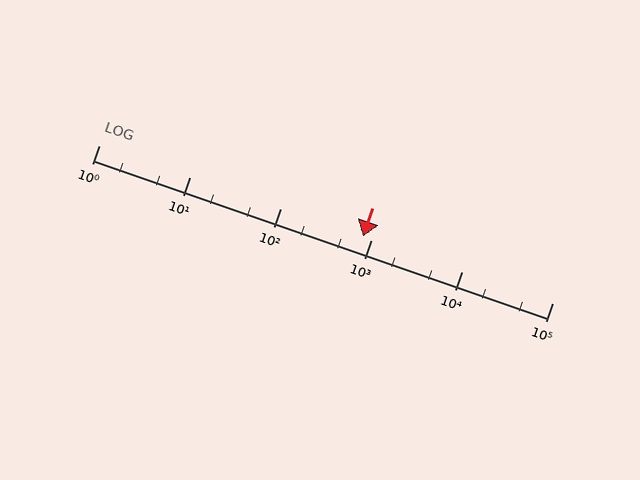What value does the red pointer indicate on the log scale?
The pointer indicates approximately 810.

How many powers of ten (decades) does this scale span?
The scale spans 5 decades, from 1 to 100000.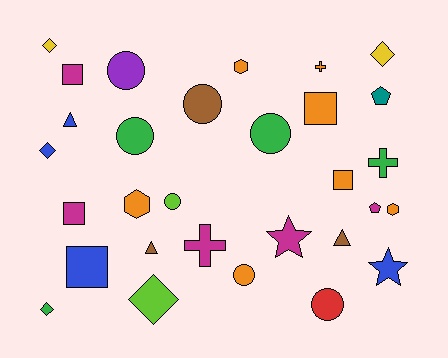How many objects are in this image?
There are 30 objects.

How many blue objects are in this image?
There are 4 blue objects.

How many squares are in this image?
There are 5 squares.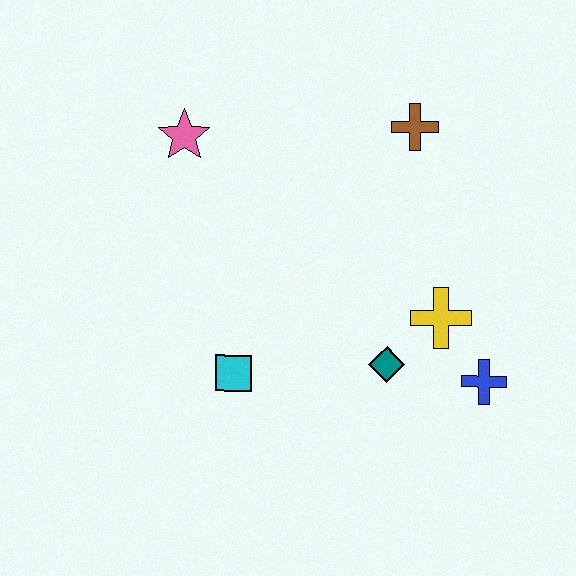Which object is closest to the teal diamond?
The yellow cross is closest to the teal diamond.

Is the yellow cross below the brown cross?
Yes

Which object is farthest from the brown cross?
The cyan square is farthest from the brown cross.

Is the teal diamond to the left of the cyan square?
No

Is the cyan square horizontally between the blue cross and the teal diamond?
No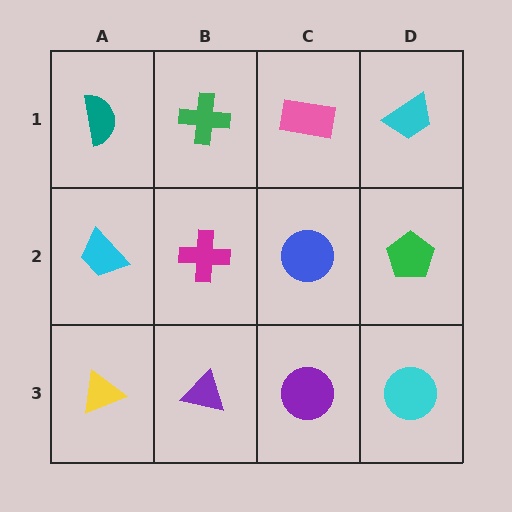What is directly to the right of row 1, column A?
A green cross.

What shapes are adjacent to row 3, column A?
A cyan trapezoid (row 2, column A), a purple triangle (row 3, column B).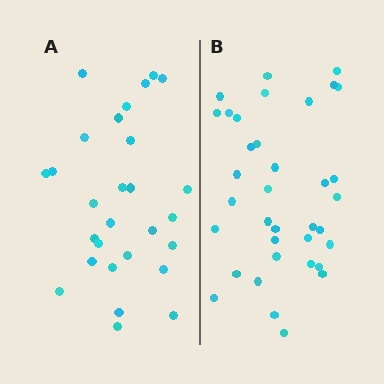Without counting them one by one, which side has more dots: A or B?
Region B (the right region) has more dots.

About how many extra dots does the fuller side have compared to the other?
Region B has roughly 8 or so more dots than region A.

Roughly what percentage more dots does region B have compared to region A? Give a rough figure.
About 30% more.